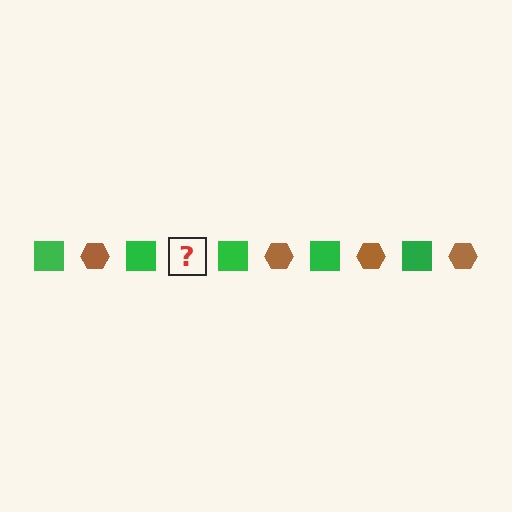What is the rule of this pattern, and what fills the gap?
The rule is that the pattern alternates between green square and brown hexagon. The gap should be filled with a brown hexagon.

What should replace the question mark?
The question mark should be replaced with a brown hexagon.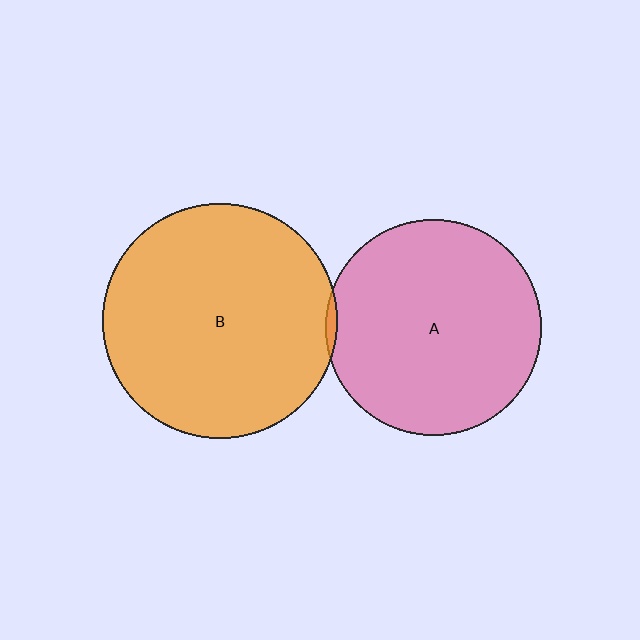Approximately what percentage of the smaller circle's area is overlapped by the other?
Approximately 5%.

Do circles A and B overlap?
Yes.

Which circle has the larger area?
Circle B (orange).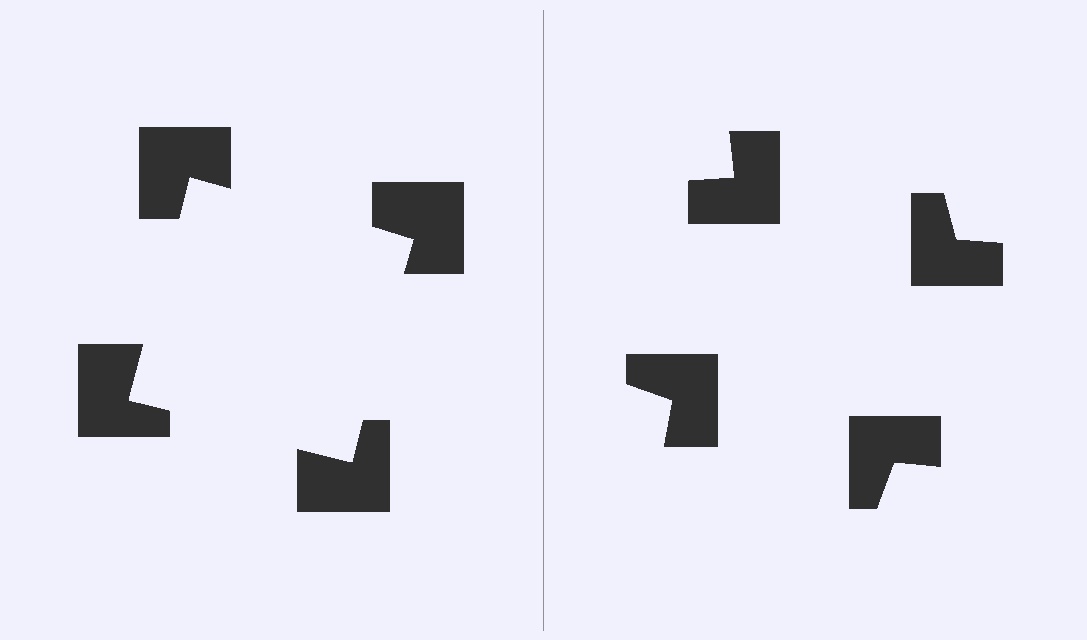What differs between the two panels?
The notched squares are positioned identically on both sides; only the wedge orientations differ. On the left they align to a square; on the right they are misaligned.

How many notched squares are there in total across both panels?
8 — 4 on each side.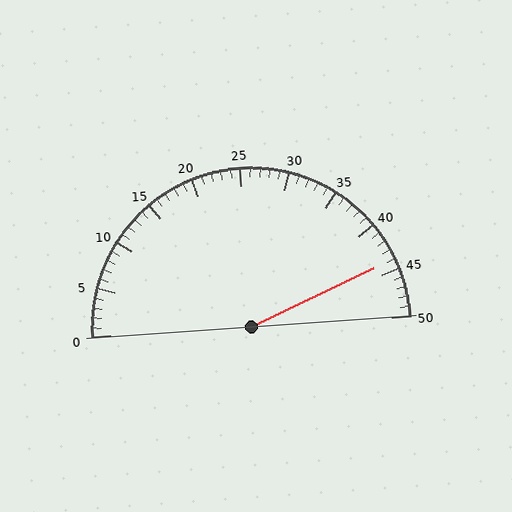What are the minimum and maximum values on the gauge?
The gauge ranges from 0 to 50.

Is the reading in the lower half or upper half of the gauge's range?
The reading is in the upper half of the range (0 to 50).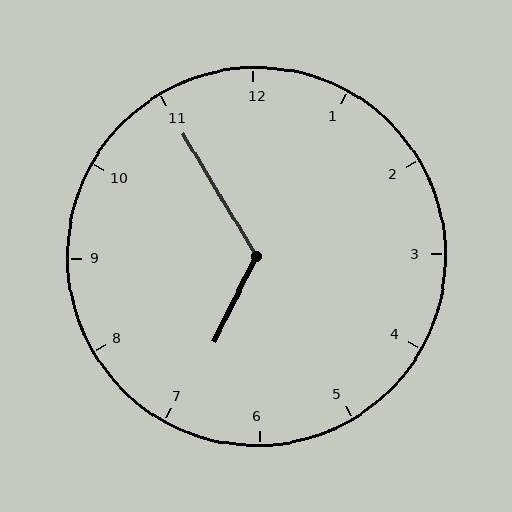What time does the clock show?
6:55.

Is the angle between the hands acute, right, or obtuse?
It is obtuse.